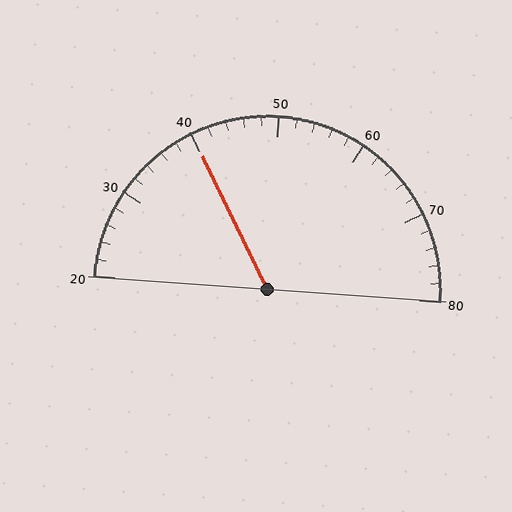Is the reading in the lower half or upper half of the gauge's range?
The reading is in the lower half of the range (20 to 80).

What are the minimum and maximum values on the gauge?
The gauge ranges from 20 to 80.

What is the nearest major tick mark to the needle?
The nearest major tick mark is 40.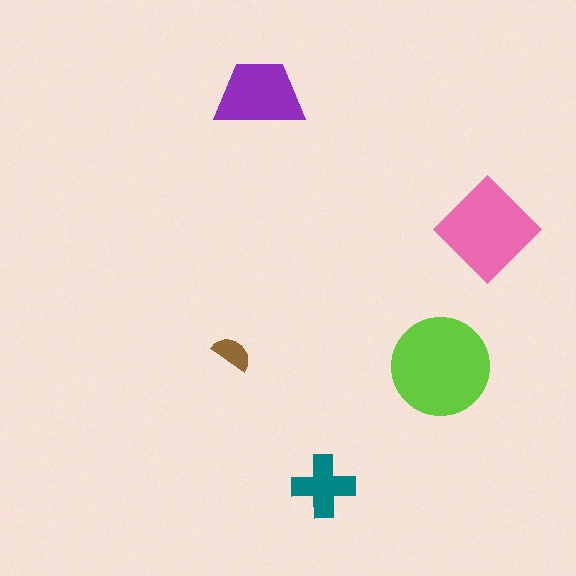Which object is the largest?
The lime circle.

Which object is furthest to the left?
The brown semicircle is leftmost.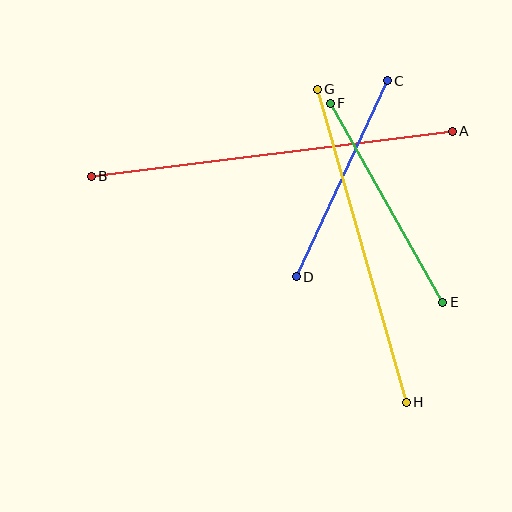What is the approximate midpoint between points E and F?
The midpoint is at approximately (386, 203) pixels.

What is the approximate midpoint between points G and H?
The midpoint is at approximately (362, 246) pixels.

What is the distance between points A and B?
The distance is approximately 364 pixels.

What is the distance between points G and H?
The distance is approximately 326 pixels.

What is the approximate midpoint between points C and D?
The midpoint is at approximately (342, 179) pixels.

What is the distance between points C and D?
The distance is approximately 216 pixels.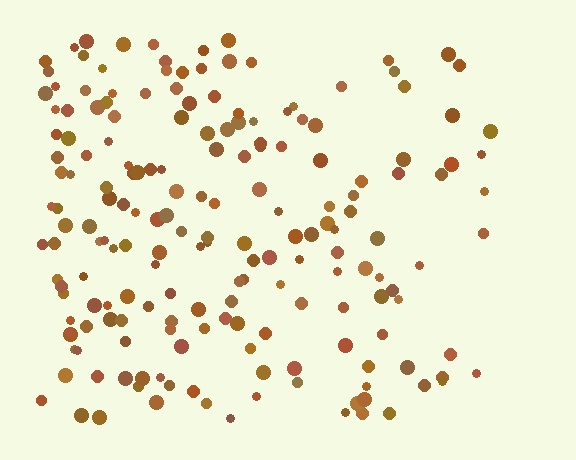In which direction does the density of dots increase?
From right to left, with the left side densest.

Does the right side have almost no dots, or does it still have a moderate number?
Still a moderate number, just noticeably fewer than the left.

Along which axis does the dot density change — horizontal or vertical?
Horizontal.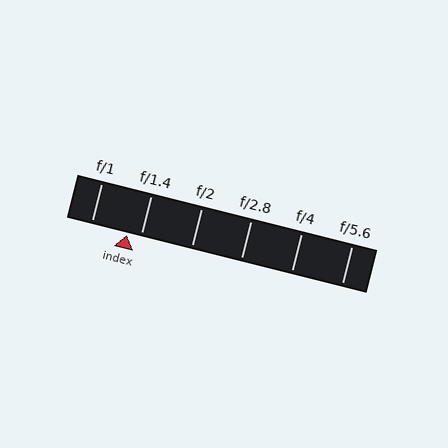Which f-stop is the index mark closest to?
The index mark is closest to f/1.4.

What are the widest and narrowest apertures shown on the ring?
The widest aperture shown is f/1 and the narrowest is f/5.6.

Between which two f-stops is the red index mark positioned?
The index mark is between f/1 and f/1.4.